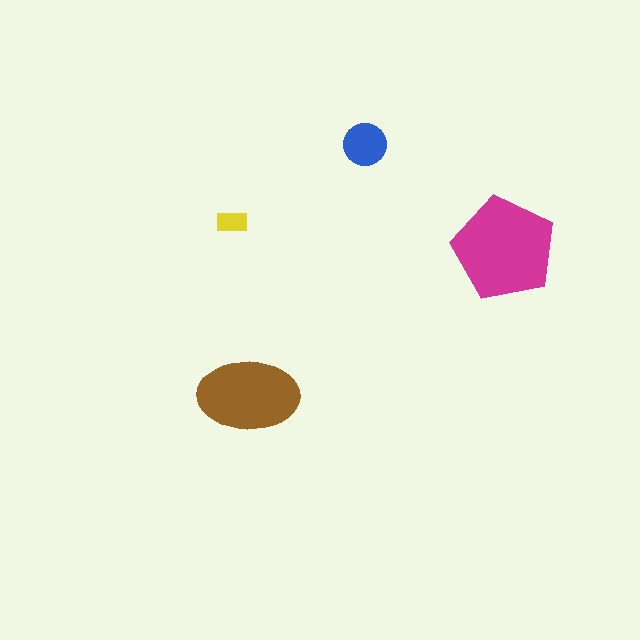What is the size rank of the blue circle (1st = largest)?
3rd.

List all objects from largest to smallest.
The magenta pentagon, the brown ellipse, the blue circle, the yellow rectangle.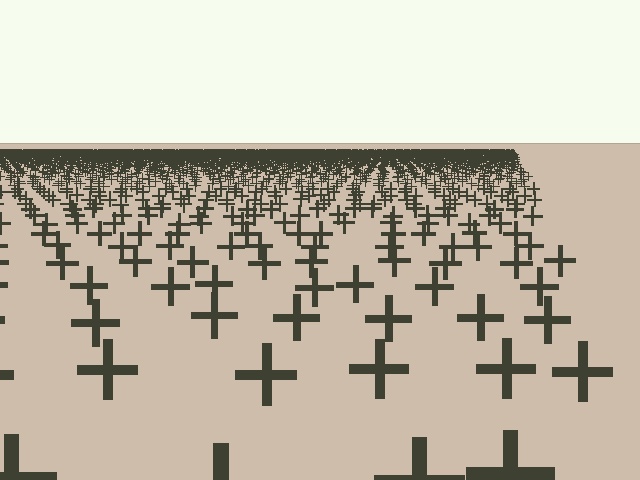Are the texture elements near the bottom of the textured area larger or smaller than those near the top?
Larger. Near the bottom, elements are closer to the viewer and appear at a bigger on-screen size.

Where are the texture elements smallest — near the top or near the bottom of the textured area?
Near the top.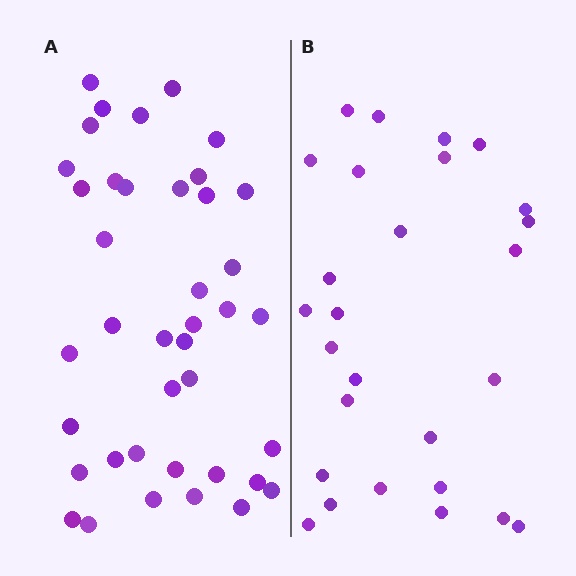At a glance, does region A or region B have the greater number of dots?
Region A (the left region) has more dots.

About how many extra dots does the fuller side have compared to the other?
Region A has approximately 15 more dots than region B.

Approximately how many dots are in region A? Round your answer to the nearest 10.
About 40 dots.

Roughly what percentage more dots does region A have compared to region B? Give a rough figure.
About 50% more.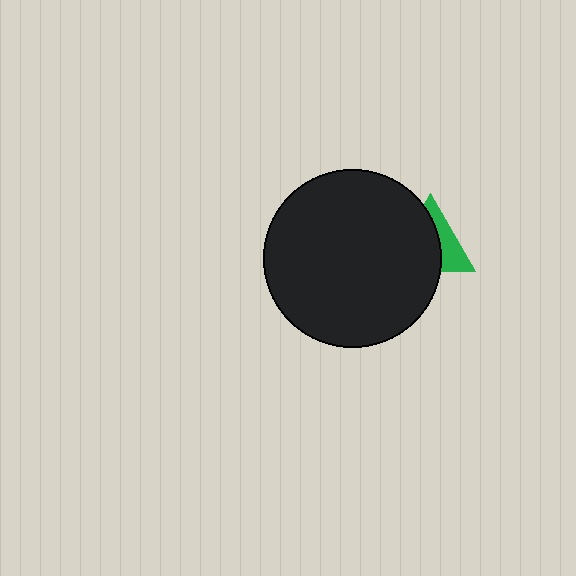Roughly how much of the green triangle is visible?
A small part of it is visible (roughly 39%).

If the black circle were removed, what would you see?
You would see the complete green triangle.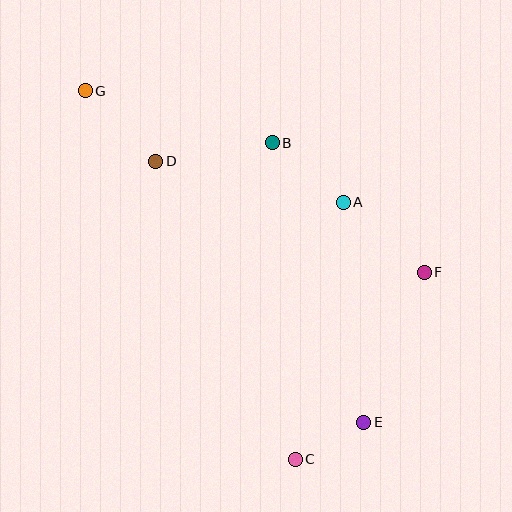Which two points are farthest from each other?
Points E and G are farthest from each other.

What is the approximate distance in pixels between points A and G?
The distance between A and G is approximately 281 pixels.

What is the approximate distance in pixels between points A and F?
The distance between A and F is approximately 107 pixels.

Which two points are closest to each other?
Points C and E are closest to each other.